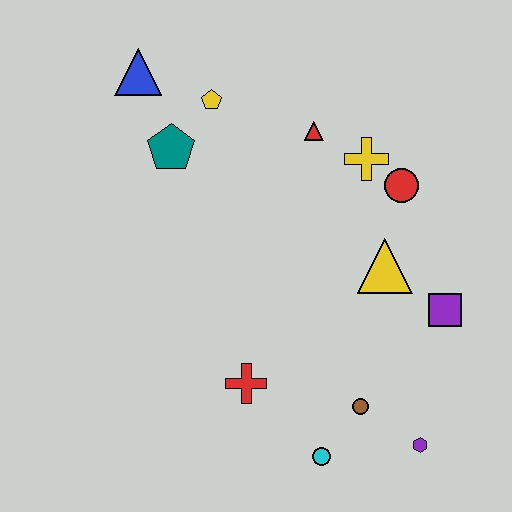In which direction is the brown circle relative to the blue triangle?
The brown circle is below the blue triangle.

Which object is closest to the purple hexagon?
The brown circle is closest to the purple hexagon.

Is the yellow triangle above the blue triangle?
No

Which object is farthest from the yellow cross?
The cyan circle is farthest from the yellow cross.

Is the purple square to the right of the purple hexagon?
Yes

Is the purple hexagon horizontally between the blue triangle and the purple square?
Yes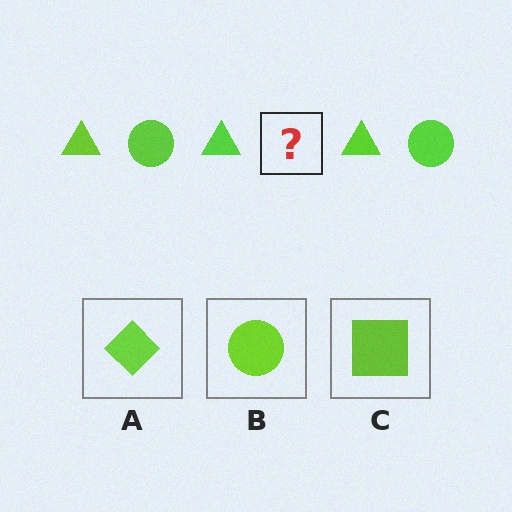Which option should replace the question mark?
Option B.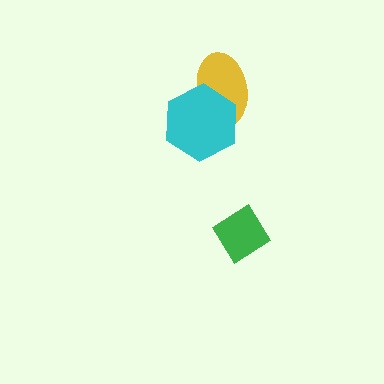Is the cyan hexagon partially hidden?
No, no other shape covers it.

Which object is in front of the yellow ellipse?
The cyan hexagon is in front of the yellow ellipse.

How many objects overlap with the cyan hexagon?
1 object overlaps with the cyan hexagon.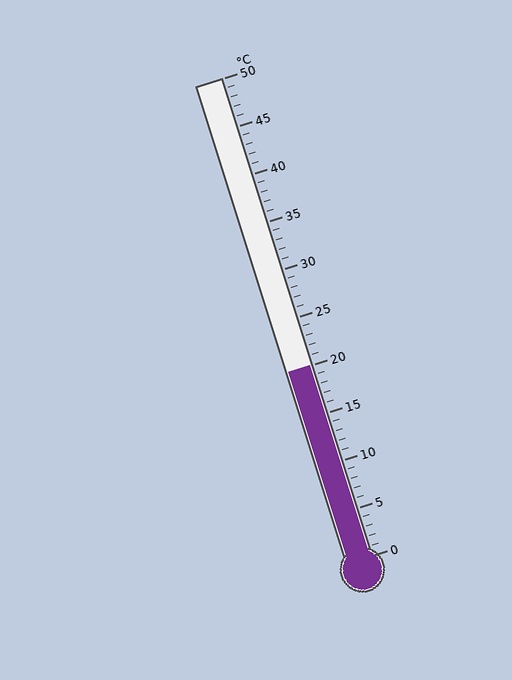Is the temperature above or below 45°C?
The temperature is below 45°C.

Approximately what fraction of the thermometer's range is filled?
The thermometer is filled to approximately 40% of its range.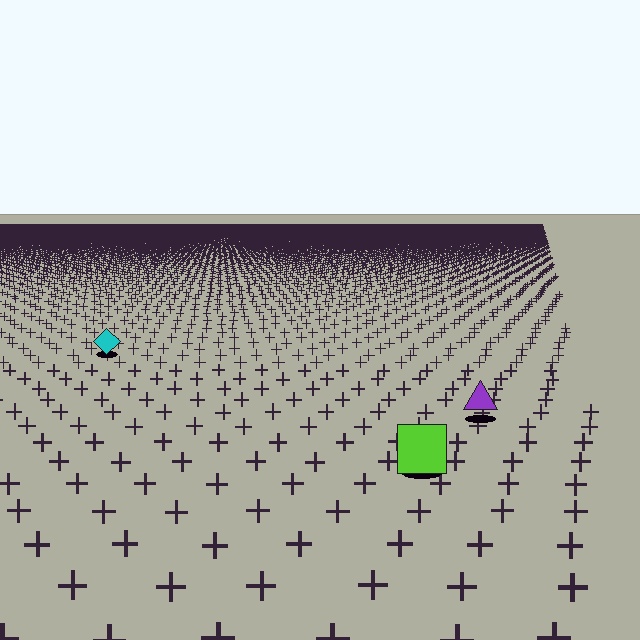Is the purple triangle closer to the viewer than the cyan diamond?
Yes. The purple triangle is closer — you can tell from the texture gradient: the ground texture is coarser near it.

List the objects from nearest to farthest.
From nearest to farthest: the lime square, the purple triangle, the cyan diamond.